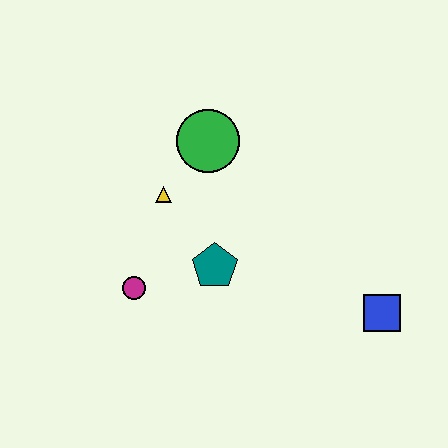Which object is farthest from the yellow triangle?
The blue square is farthest from the yellow triangle.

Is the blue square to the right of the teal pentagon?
Yes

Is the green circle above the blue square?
Yes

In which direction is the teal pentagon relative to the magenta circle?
The teal pentagon is to the right of the magenta circle.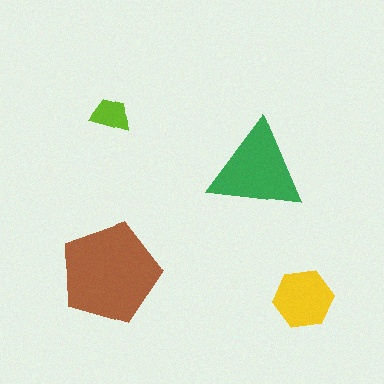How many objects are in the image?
There are 4 objects in the image.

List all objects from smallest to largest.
The lime trapezoid, the yellow hexagon, the green triangle, the brown pentagon.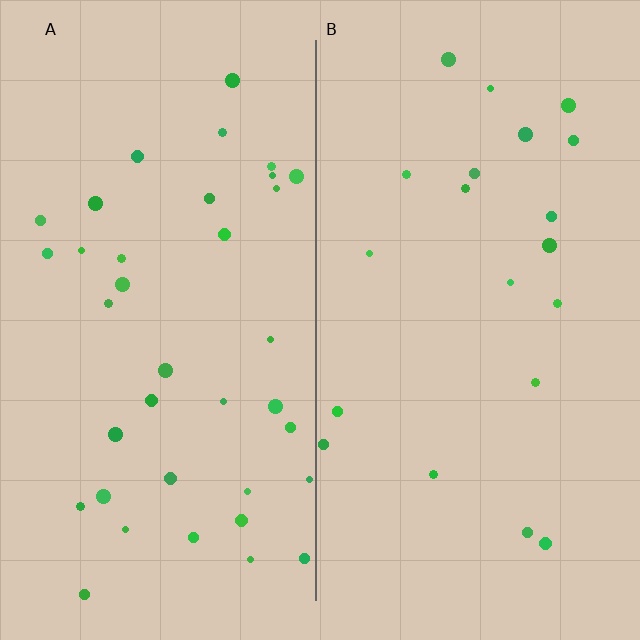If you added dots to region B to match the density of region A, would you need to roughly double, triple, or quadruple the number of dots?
Approximately double.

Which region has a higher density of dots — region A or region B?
A (the left).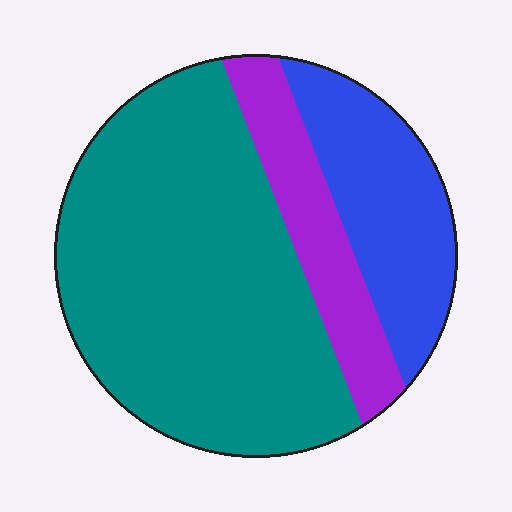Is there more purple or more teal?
Teal.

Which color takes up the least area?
Purple, at roughly 15%.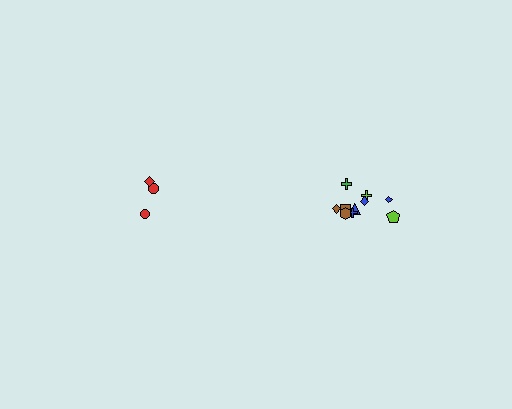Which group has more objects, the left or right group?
The right group.